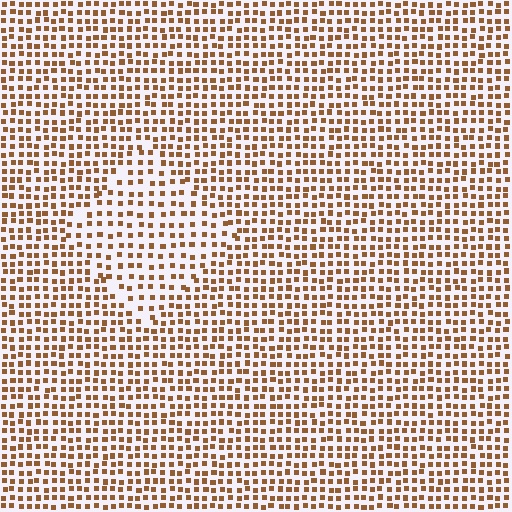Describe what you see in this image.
The image contains small brown elements arranged at two different densities. A diamond-shaped region is visible where the elements are less densely packed than the surrounding area.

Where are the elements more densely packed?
The elements are more densely packed outside the diamond boundary.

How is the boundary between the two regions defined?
The boundary is defined by a change in element density (approximately 1.6x ratio). All elements are the same color, size, and shape.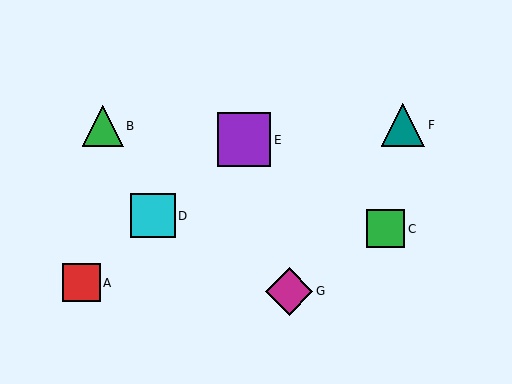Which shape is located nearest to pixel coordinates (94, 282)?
The red square (labeled A) at (81, 283) is nearest to that location.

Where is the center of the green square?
The center of the green square is at (386, 229).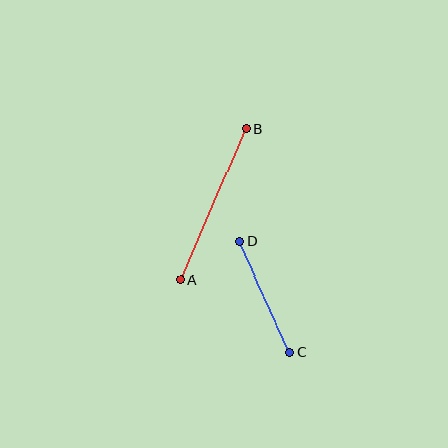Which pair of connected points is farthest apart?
Points A and B are farthest apart.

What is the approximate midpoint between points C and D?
The midpoint is at approximately (265, 297) pixels.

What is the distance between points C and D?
The distance is approximately 121 pixels.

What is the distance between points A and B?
The distance is approximately 164 pixels.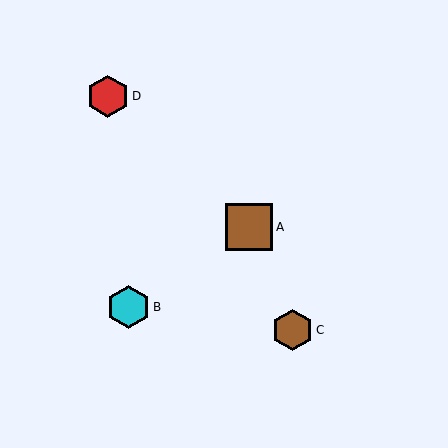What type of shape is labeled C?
Shape C is a brown hexagon.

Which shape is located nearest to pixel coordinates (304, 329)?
The brown hexagon (labeled C) at (292, 330) is nearest to that location.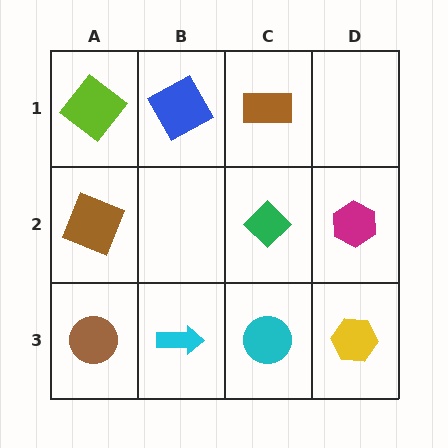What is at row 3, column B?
A cyan arrow.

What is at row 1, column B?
A blue square.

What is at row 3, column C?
A cyan circle.